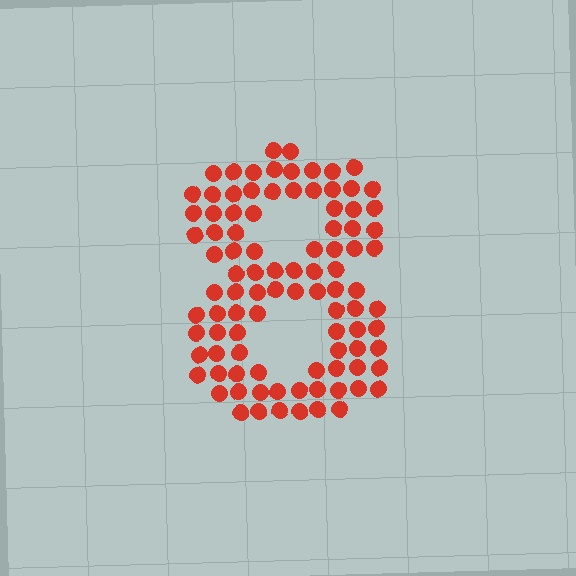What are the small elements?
The small elements are circles.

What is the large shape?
The large shape is the digit 8.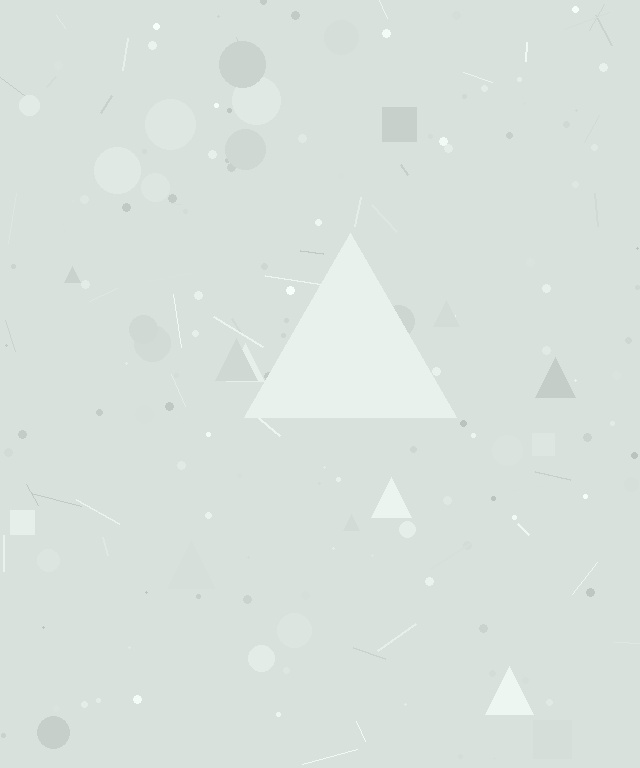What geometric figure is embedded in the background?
A triangle is embedded in the background.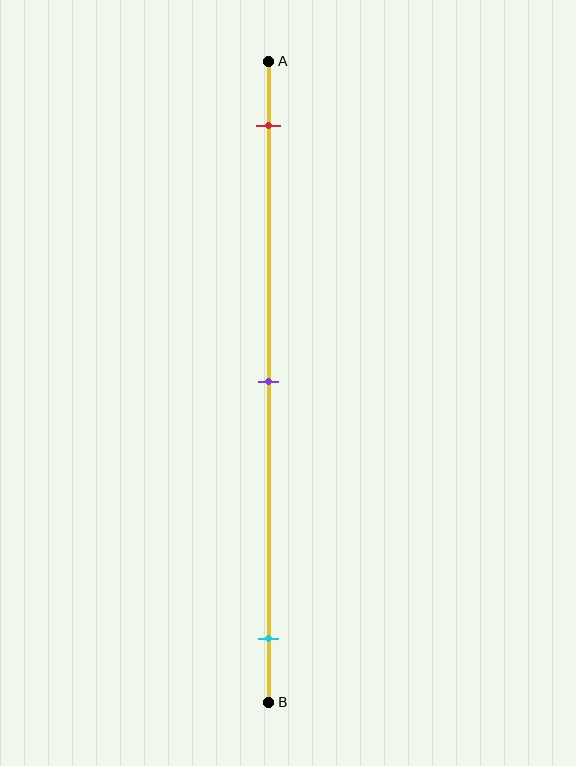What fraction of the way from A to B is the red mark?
The red mark is approximately 10% (0.1) of the way from A to B.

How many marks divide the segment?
There are 3 marks dividing the segment.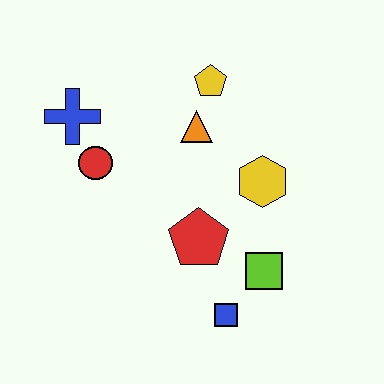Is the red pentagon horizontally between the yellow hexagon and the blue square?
No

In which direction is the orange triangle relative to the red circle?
The orange triangle is to the right of the red circle.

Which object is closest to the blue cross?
The red circle is closest to the blue cross.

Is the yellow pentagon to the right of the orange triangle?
Yes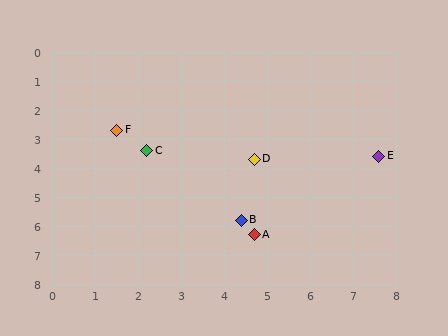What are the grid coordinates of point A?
Point A is at approximately (4.7, 6.3).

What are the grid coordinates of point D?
Point D is at approximately (4.7, 3.7).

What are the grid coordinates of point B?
Point B is at approximately (4.4, 5.8).